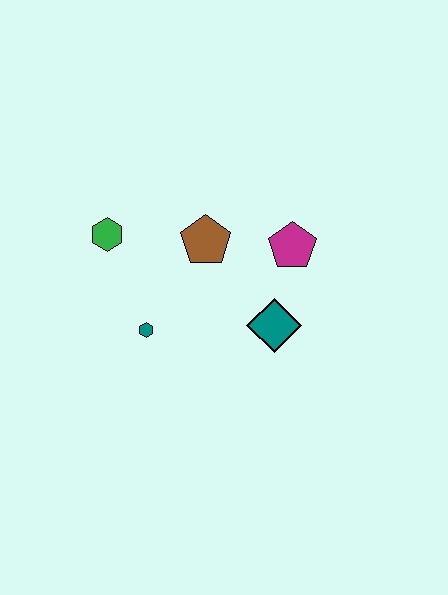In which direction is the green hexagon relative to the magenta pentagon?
The green hexagon is to the left of the magenta pentagon.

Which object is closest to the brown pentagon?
The magenta pentagon is closest to the brown pentagon.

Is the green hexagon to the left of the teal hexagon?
Yes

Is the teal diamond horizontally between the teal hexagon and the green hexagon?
No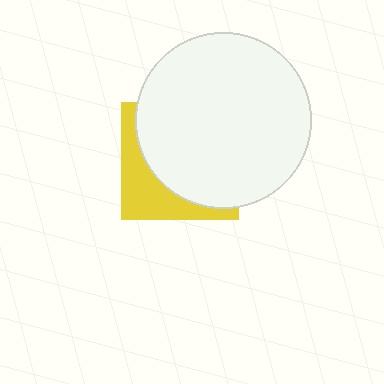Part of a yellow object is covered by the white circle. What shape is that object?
It is a square.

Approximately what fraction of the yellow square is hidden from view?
Roughly 68% of the yellow square is hidden behind the white circle.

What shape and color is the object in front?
The object in front is a white circle.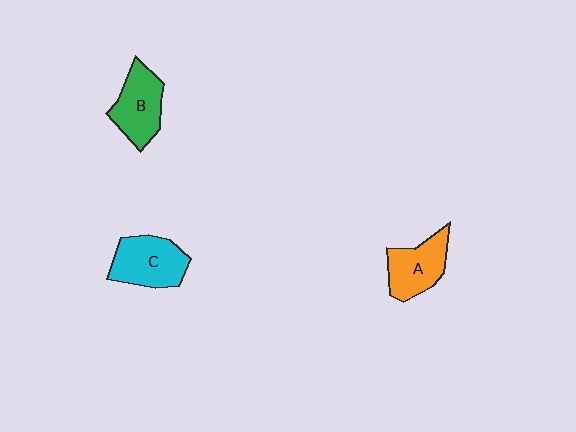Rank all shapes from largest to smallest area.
From largest to smallest: C (cyan), B (green), A (orange).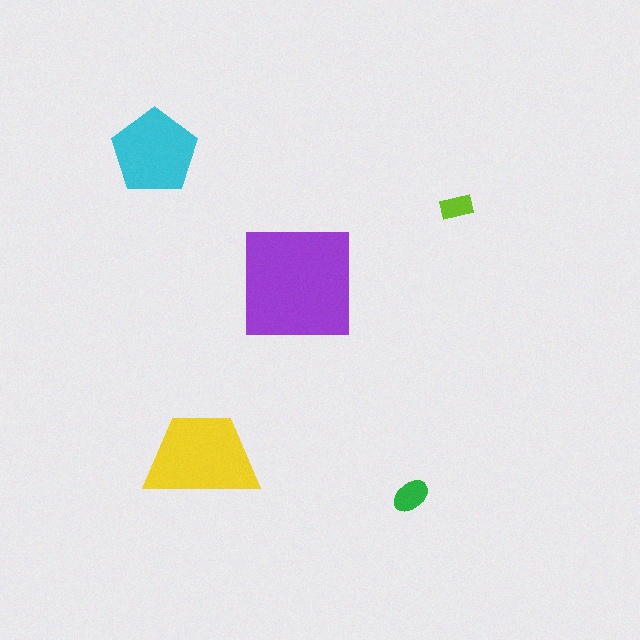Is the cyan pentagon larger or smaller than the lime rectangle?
Larger.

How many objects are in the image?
There are 5 objects in the image.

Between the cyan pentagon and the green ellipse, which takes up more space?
The cyan pentagon.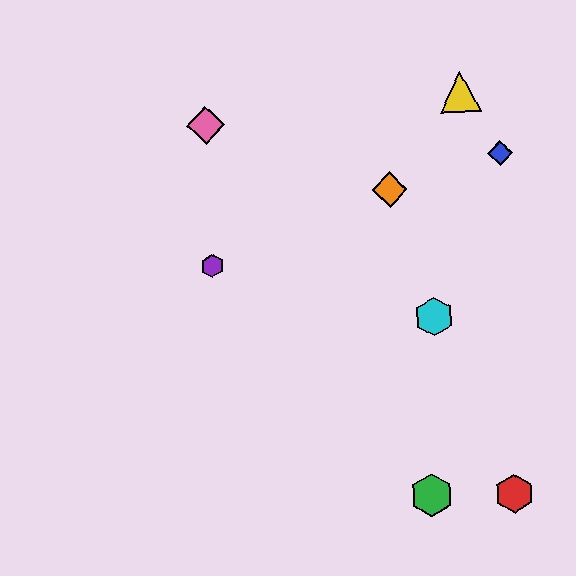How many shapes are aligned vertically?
2 shapes (the purple hexagon, the pink diamond) are aligned vertically.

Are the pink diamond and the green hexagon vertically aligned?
No, the pink diamond is at x≈206 and the green hexagon is at x≈432.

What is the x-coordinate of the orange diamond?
The orange diamond is at x≈390.